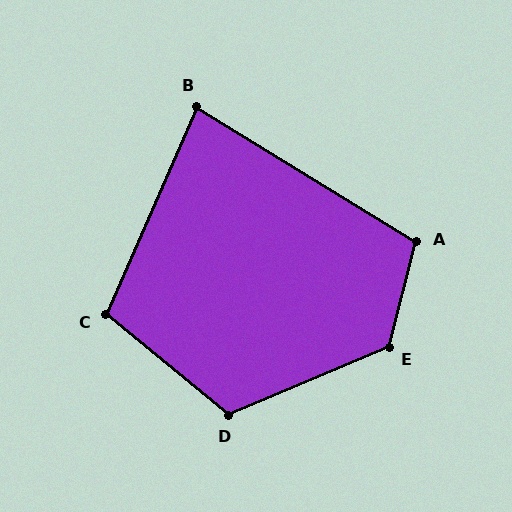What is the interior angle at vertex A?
Approximately 107 degrees (obtuse).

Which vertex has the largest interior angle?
E, at approximately 127 degrees.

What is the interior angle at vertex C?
Approximately 106 degrees (obtuse).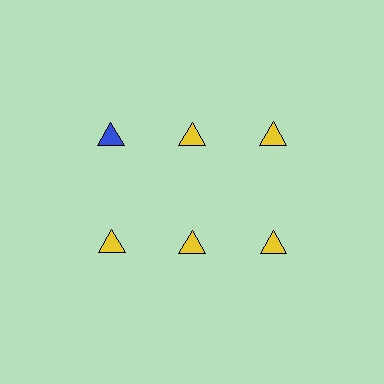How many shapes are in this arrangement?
There are 6 shapes arranged in a grid pattern.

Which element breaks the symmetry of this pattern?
The blue triangle in the top row, leftmost column breaks the symmetry. All other shapes are yellow triangles.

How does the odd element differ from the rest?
It has a different color: blue instead of yellow.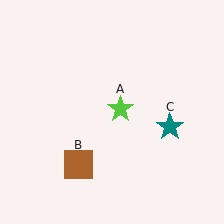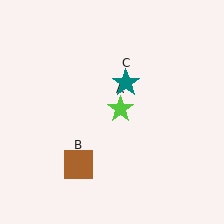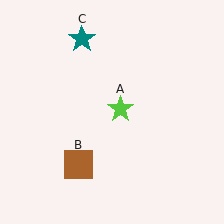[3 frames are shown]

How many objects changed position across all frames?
1 object changed position: teal star (object C).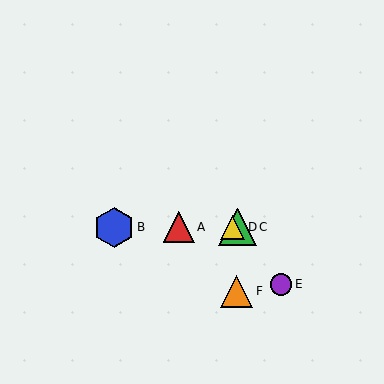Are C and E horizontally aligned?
No, C is at y≈227 and E is at y≈284.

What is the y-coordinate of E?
Object E is at y≈284.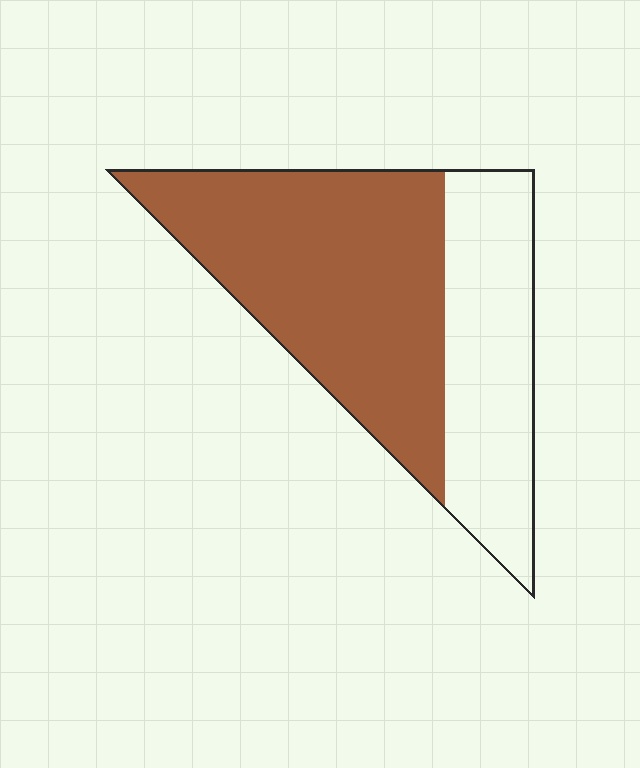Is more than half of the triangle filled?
Yes.